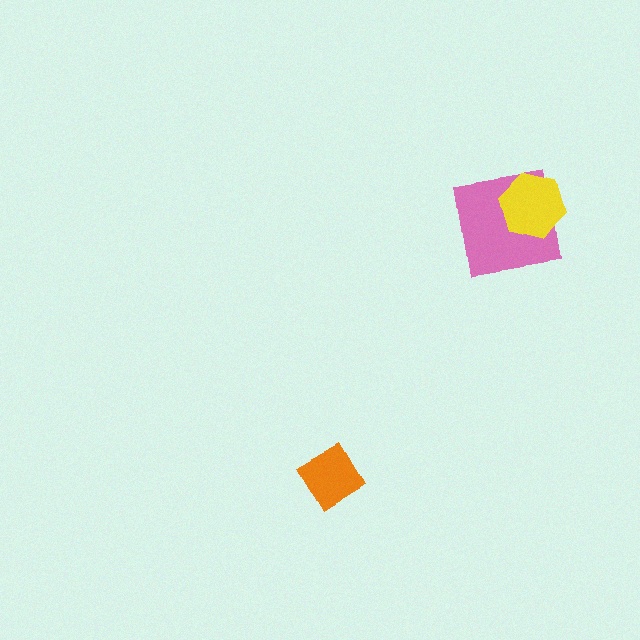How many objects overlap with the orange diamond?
0 objects overlap with the orange diamond.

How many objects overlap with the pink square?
1 object overlaps with the pink square.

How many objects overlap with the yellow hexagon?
1 object overlaps with the yellow hexagon.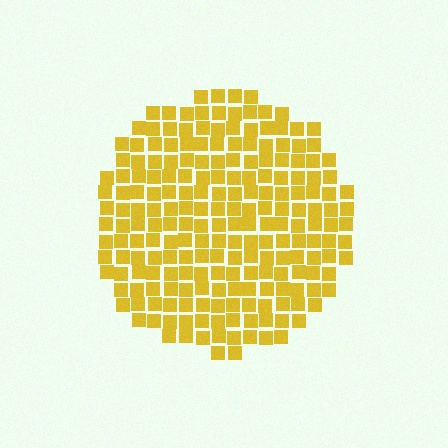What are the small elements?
The small elements are squares.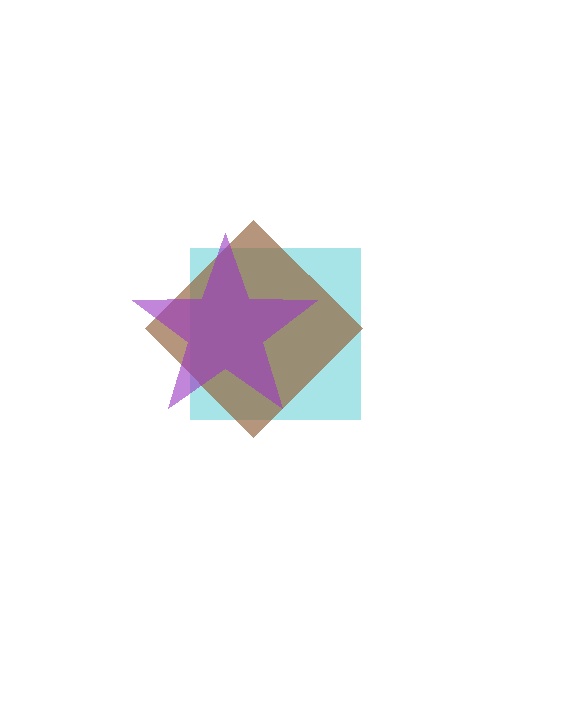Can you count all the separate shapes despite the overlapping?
Yes, there are 3 separate shapes.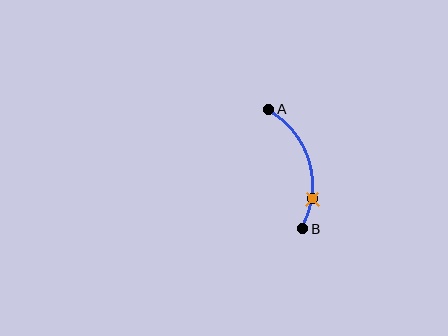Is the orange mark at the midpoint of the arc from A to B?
No. The orange mark lies on the arc but is closer to endpoint B. The arc midpoint would be at the point on the curve equidistant along the arc from both A and B.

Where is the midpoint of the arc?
The arc midpoint is the point on the curve farthest from the straight line joining A and B. It sits to the right of that line.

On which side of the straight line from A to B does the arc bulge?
The arc bulges to the right of the straight line connecting A and B.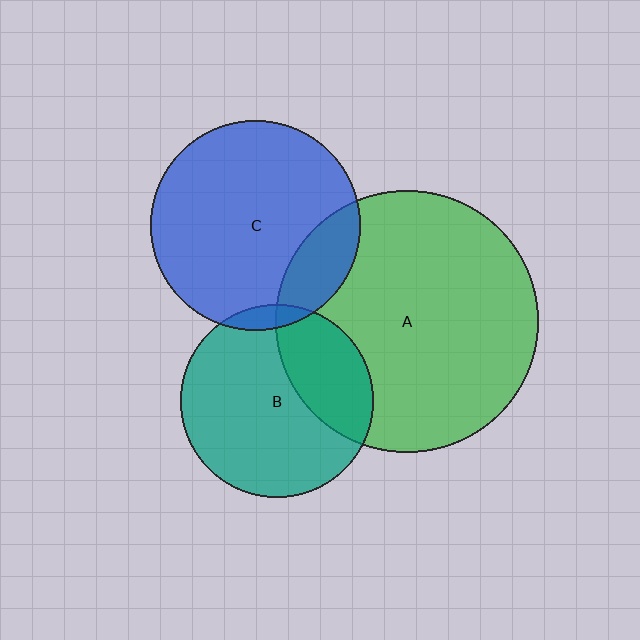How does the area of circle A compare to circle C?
Approximately 1.6 times.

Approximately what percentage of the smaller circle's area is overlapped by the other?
Approximately 15%.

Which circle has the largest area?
Circle A (green).